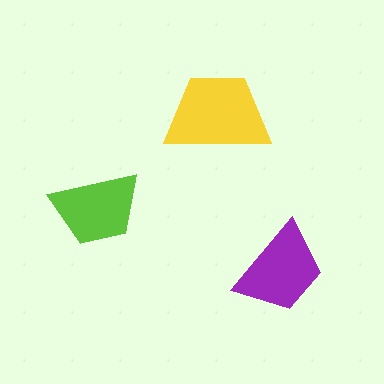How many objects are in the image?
There are 3 objects in the image.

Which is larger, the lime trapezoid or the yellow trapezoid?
The yellow one.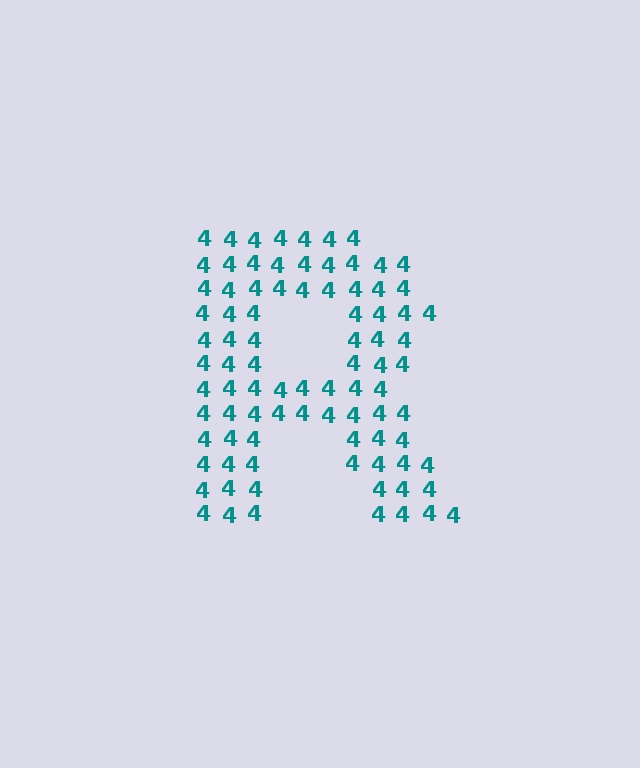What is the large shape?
The large shape is the letter R.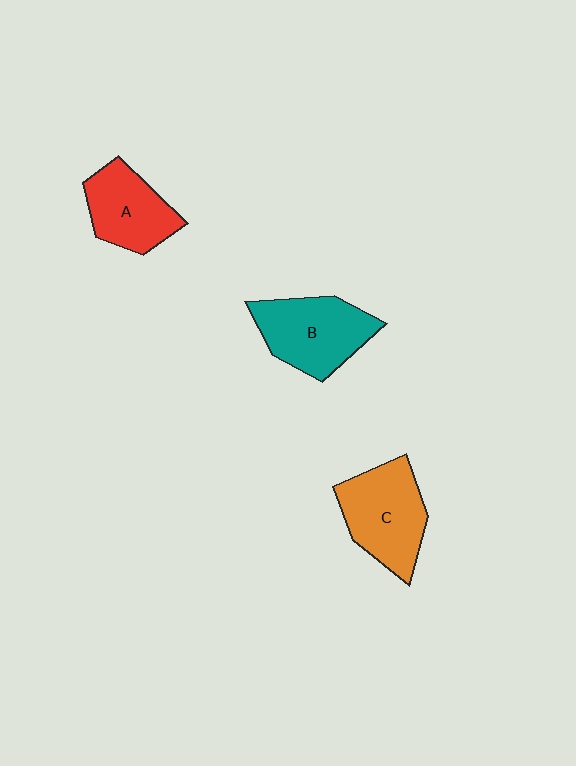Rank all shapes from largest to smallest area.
From largest to smallest: C (orange), B (teal), A (red).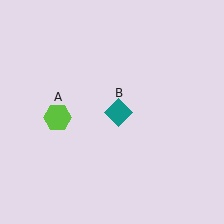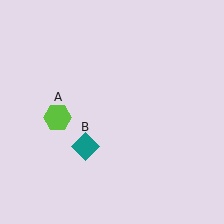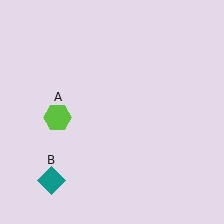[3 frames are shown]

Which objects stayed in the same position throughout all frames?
Lime hexagon (object A) remained stationary.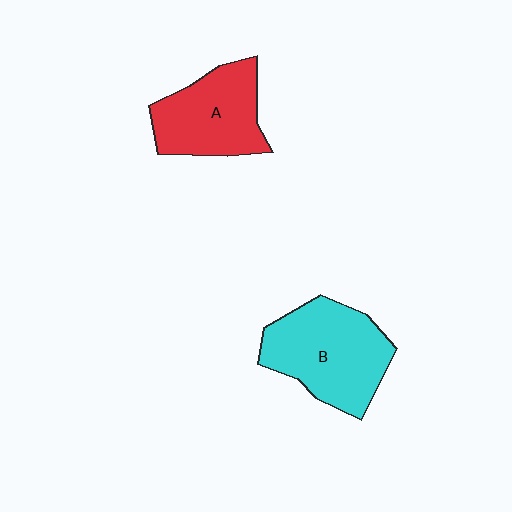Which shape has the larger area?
Shape B (cyan).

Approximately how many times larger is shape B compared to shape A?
Approximately 1.2 times.